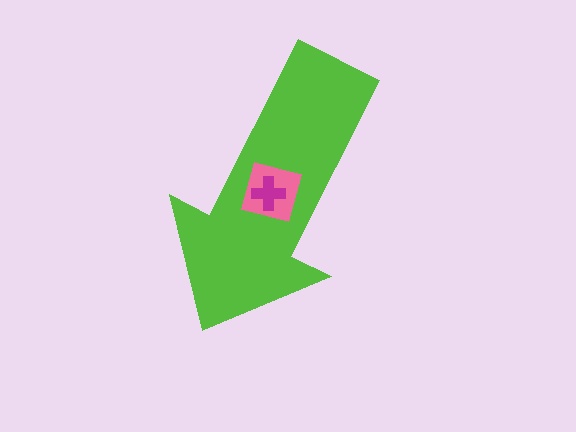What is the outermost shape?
The lime arrow.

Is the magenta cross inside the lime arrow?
Yes.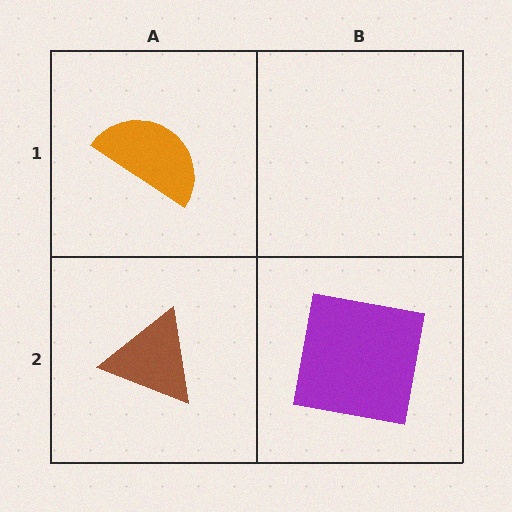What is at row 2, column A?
A brown triangle.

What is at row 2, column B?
A purple square.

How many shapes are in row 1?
1 shape.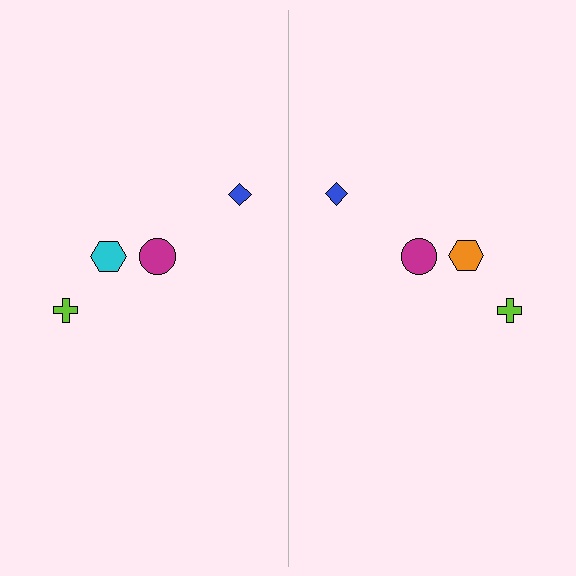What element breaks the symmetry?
The orange hexagon on the right side breaks the symmetry — its mirror counterpart is cyan.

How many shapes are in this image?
There are 8 shapes in this image.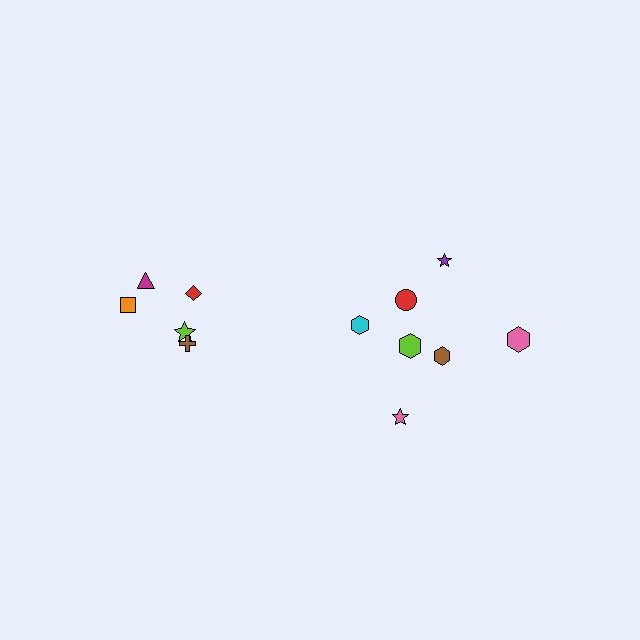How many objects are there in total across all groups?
There are 12 objects.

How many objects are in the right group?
There are 7 objects.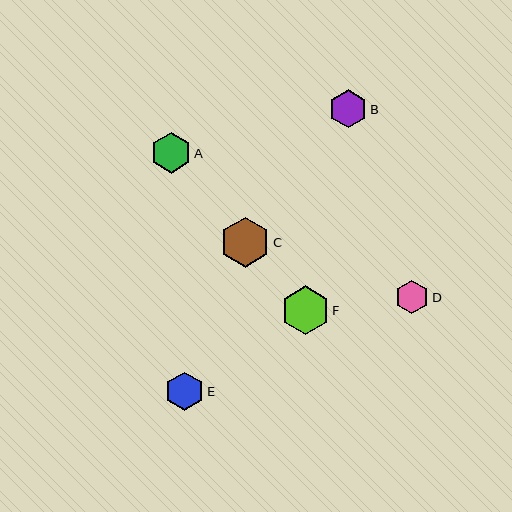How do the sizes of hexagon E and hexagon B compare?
Hexagon E and hexagon B are approximately the same size.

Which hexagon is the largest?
Hexagon C is the largest with a size of approximately 50 pixels.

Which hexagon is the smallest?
Hexagon D is the smallest with a size of approximately 34 pixels.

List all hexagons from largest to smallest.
From largest to smallest: C, F, A, E, B, D.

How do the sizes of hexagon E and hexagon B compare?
Hexagon E and hexagon B are approximately the same size.